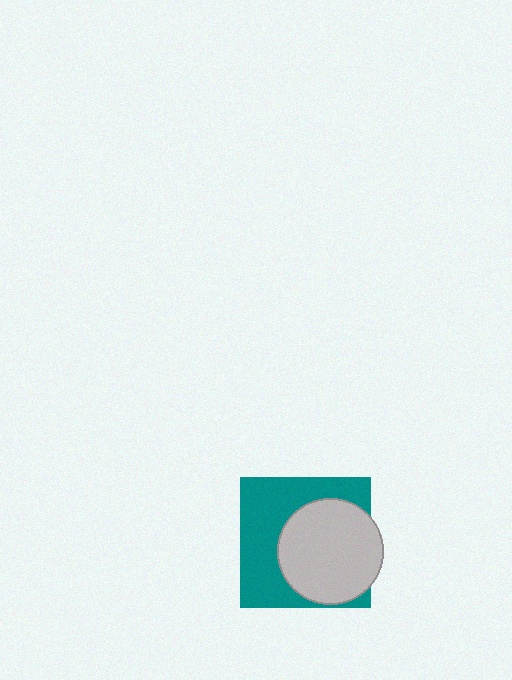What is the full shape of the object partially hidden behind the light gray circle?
The partially hidden object is a teal square.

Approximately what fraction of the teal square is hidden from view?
Roughly 49% of the teal square is hidden behind the light gray circle.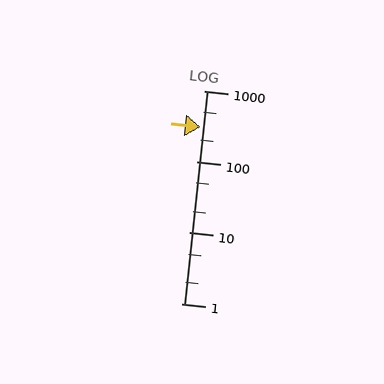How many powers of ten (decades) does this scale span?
The scale spans 3 decades, from 1 to 1000.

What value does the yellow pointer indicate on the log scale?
The pointer indicates approximately 310.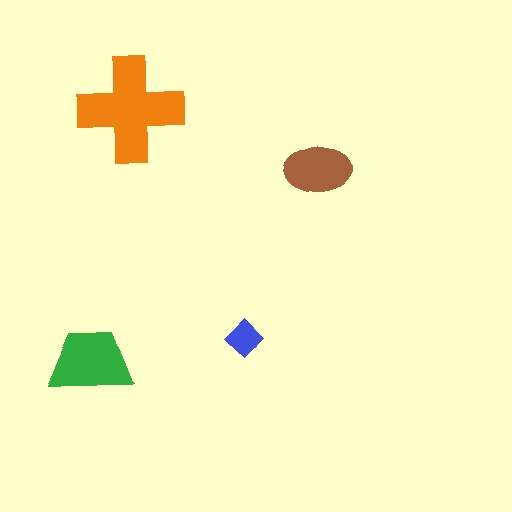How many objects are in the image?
There are 4 objects in the image.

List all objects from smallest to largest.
The blue diamond, the brown ellipse, the green trapezoid, the orange cross.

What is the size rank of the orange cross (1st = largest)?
1st.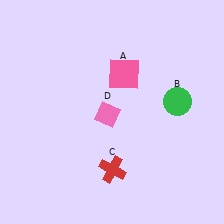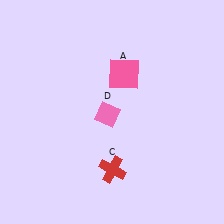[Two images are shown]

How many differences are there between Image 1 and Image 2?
There is 1 difference between the two images.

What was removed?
The green circle (B) was removed in Image 2.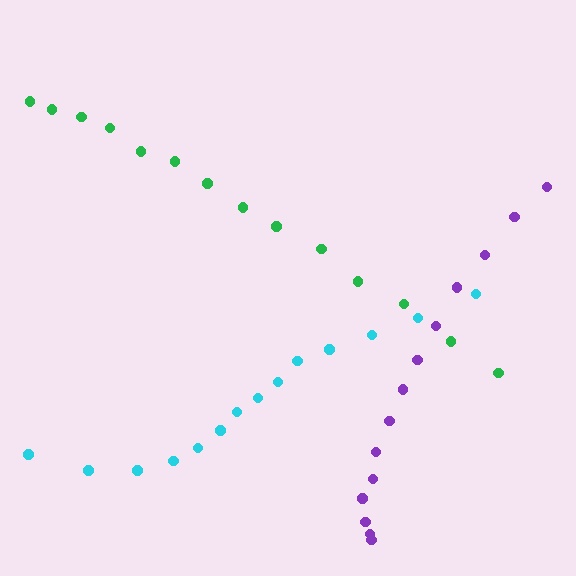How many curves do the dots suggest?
There are 3 distinct paths.